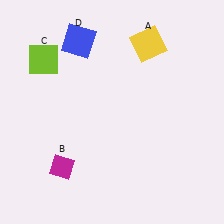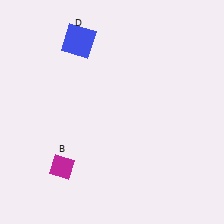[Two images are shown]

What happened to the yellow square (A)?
The yellow square (A) was removed in Image 2. It was in the top-right area of Image 1.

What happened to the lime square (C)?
The lime square (C) was removed in Image 2. It was in the top-left area of Image 1.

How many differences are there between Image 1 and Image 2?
There are 2 differences between the two images.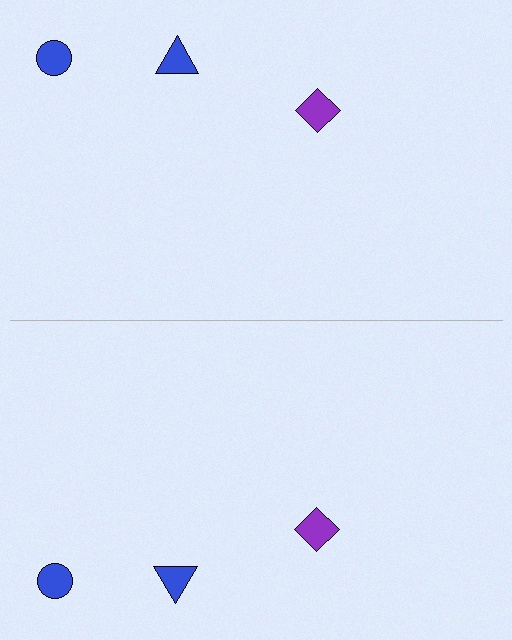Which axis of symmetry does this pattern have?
The pattern has a horizontal axis of symmetry running through the center of the image.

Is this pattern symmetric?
Yes, this pattern has bilateral (reflection) symmetry.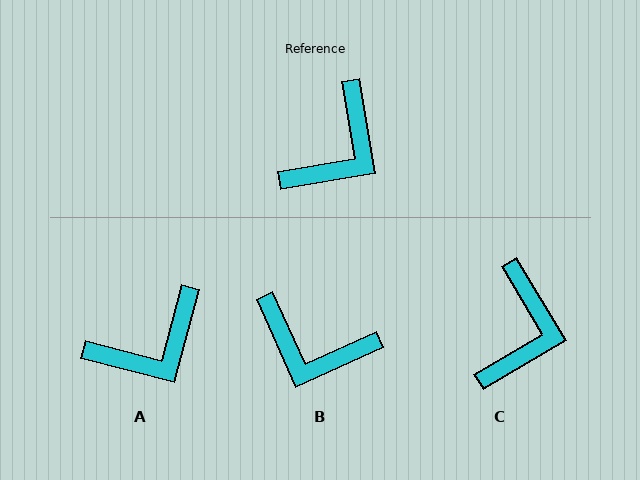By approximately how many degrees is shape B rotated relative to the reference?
Approximately 75 degrees clockwise.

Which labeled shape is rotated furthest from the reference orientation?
B, about 75 degrees away.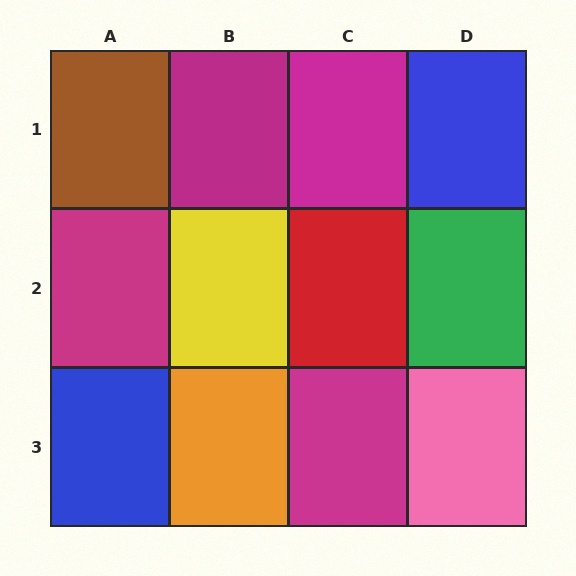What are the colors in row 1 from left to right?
Brown, magenta, magenta, blue.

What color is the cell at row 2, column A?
Magenta.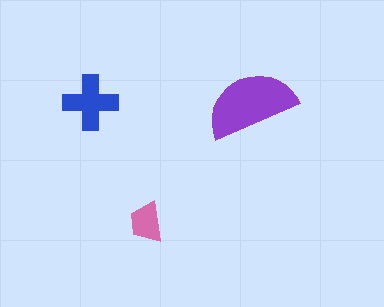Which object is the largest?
The purple semicircle.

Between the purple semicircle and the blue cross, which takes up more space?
The purple semicircle.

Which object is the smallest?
The pink trapezoid.